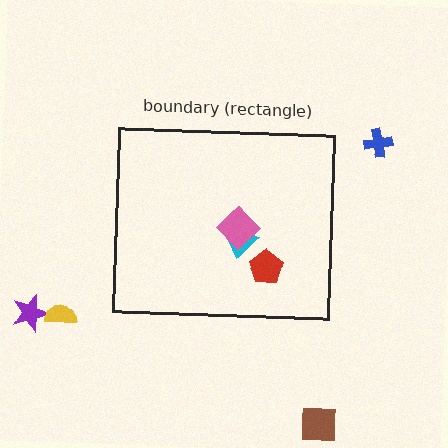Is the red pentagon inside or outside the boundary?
Inside.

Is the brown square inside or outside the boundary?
Outside.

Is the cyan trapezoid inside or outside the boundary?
Inside.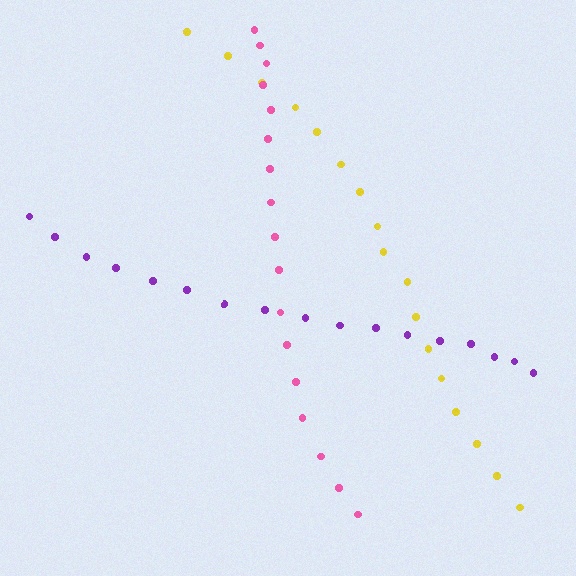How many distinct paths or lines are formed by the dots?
There are 3 distinct paths.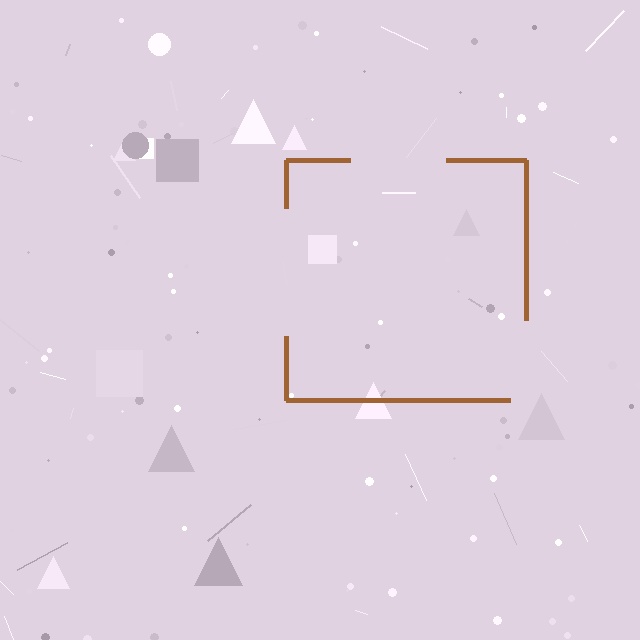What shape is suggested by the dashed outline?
The dashed outline suggests a square.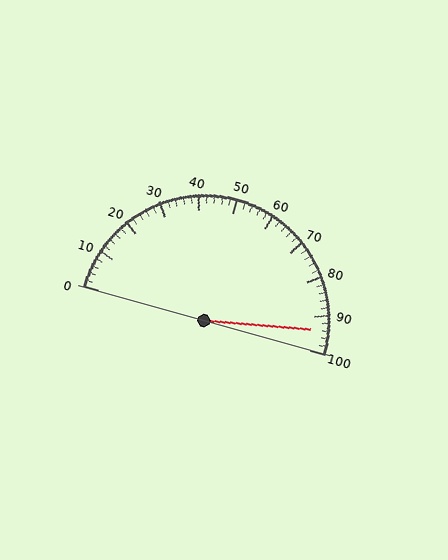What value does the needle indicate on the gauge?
The needle indicates approximately 94.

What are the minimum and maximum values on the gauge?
The gauge ranges from 0 to 100.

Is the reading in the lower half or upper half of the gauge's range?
The reading is in the upper half of the range (0 to 100).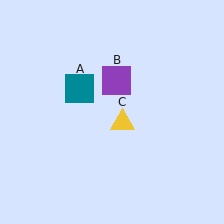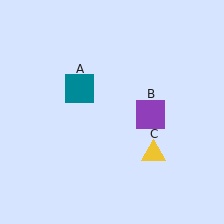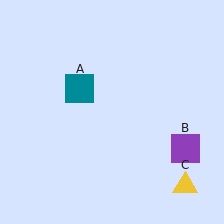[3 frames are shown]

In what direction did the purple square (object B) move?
The purple square (object B) moved down and to the right.